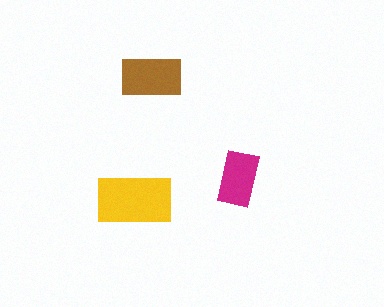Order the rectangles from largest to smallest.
the yellow one, the brown one, the magenta one.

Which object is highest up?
The brown rectangle is topmost.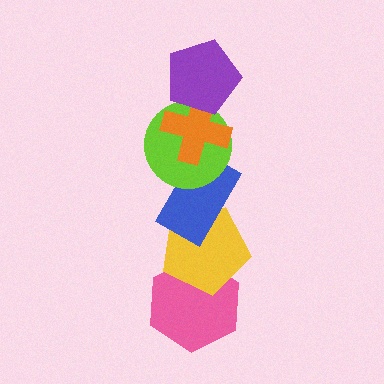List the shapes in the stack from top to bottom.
From top to bottom: the purple pentagon, the orange cross, the lime circle, the blue rectangle, the yellow pentagon, the pink hexagon.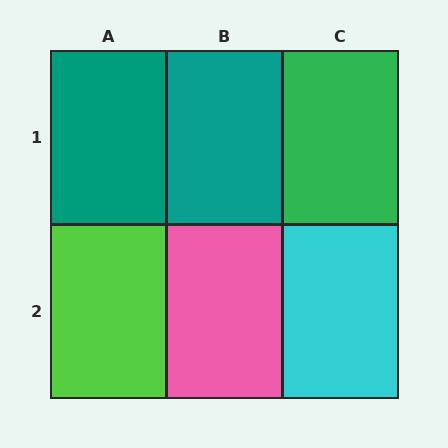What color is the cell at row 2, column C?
Cyan.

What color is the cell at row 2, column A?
Lime.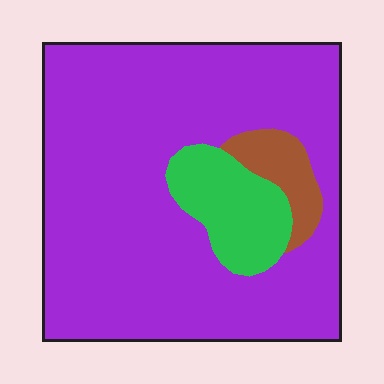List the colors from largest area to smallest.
From largest to smallest: purple, green, brown.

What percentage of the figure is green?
Green takes up less than a quarter of the figure.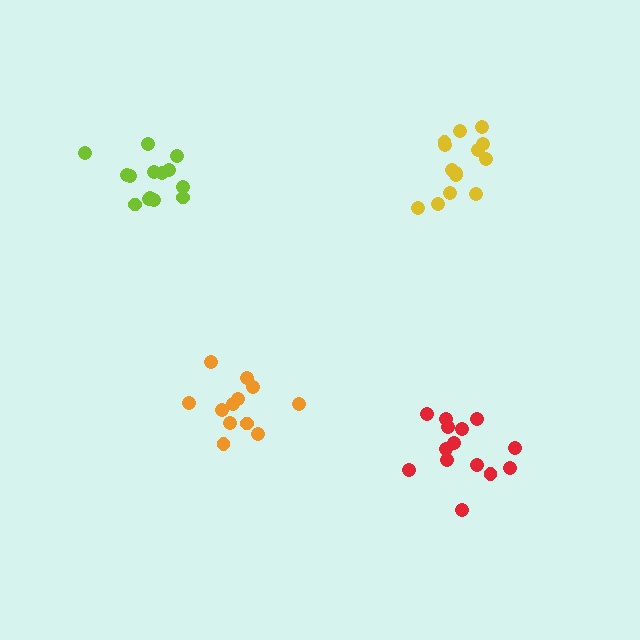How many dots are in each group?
Group 1: 12 dots, Group 2: 14 dots, Group 3: 14 dots, Group 4: 14 dots (54 total).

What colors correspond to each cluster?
The clusters are colored: orange, yellow, lime, red.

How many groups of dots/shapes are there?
There are 4 groups.